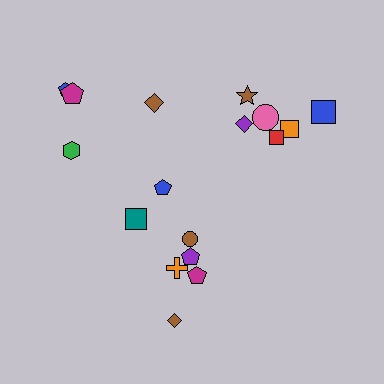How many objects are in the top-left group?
There are 5 objects.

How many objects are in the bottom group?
There are 6 objects.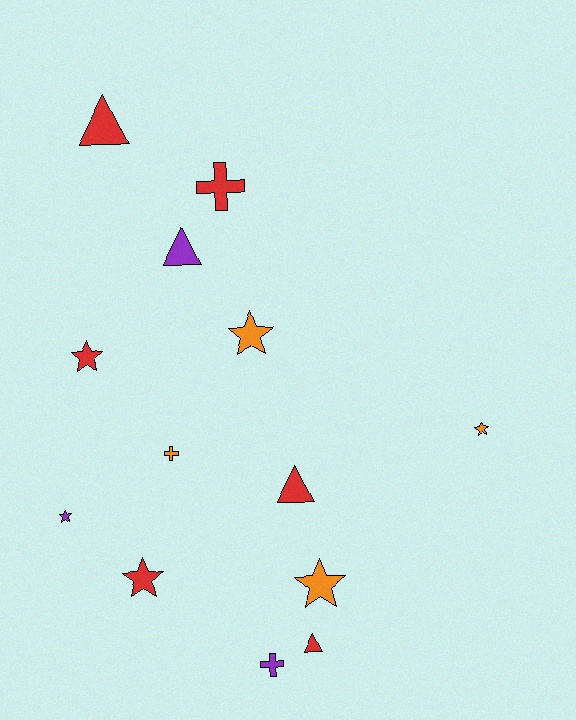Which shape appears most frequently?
Star, with 6 objects.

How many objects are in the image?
There are 13 objects.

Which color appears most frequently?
Red, with 6 objects.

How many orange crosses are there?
There is 1 orange cross.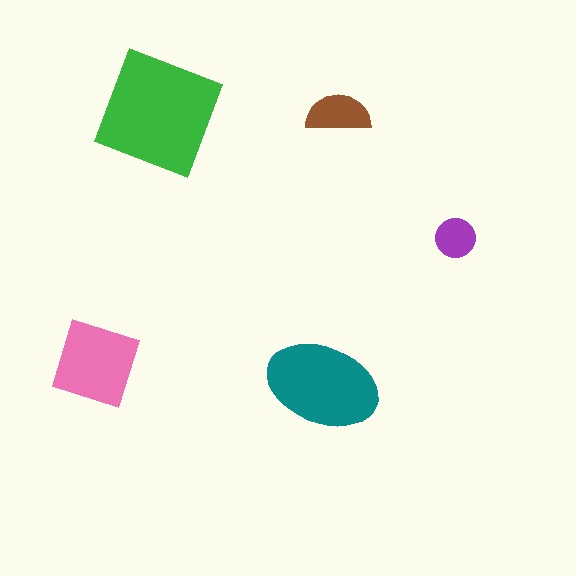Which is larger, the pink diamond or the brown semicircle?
The pink diamond.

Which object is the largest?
The green square.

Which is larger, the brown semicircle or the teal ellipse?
The teal ellipse.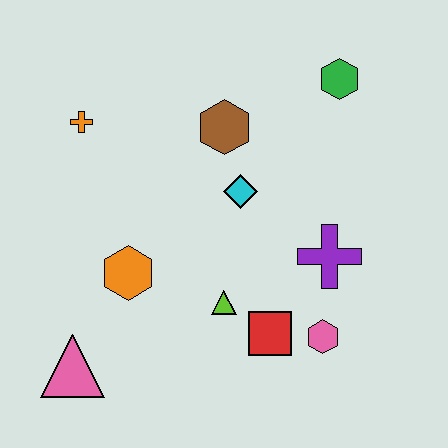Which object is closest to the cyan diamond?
The brown hexagon is closest to the cyan diamond.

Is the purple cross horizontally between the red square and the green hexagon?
Yes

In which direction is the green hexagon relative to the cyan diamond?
The green hexagon is above the cyan diamond.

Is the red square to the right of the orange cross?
Yes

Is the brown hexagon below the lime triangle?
No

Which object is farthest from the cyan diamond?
The pink triangle is farthest from the cyan diamond.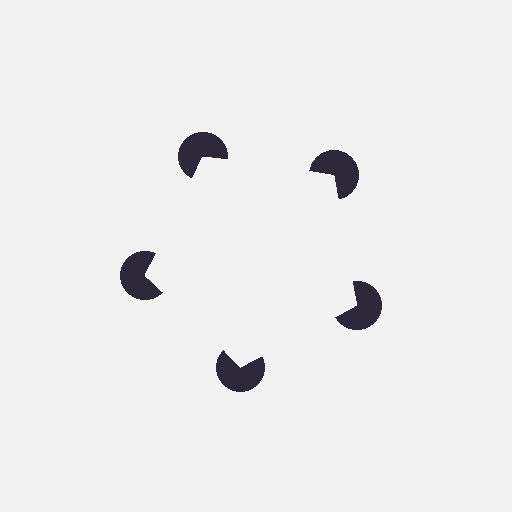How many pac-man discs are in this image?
There are 5 — one at each vertex of the illusory pentagon.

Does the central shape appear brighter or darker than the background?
It typically appears slightly brighter than the background, even though no actual brightness change is drawn.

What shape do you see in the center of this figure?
An illusory pentagon — its edges are inferred from the aligned wedge cuts in the pac-man discs, not physically drawn.